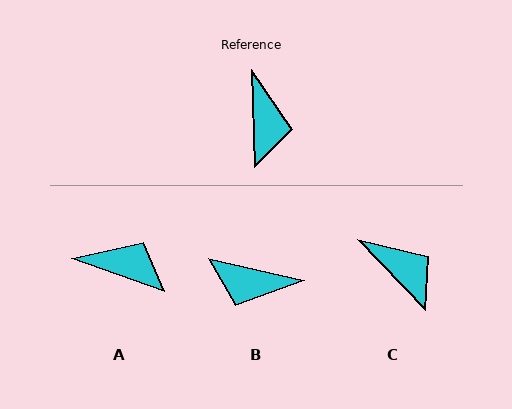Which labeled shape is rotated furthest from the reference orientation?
B, about 105 degrees away.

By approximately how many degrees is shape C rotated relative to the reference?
Approximately 42 degrees counter-clockwise.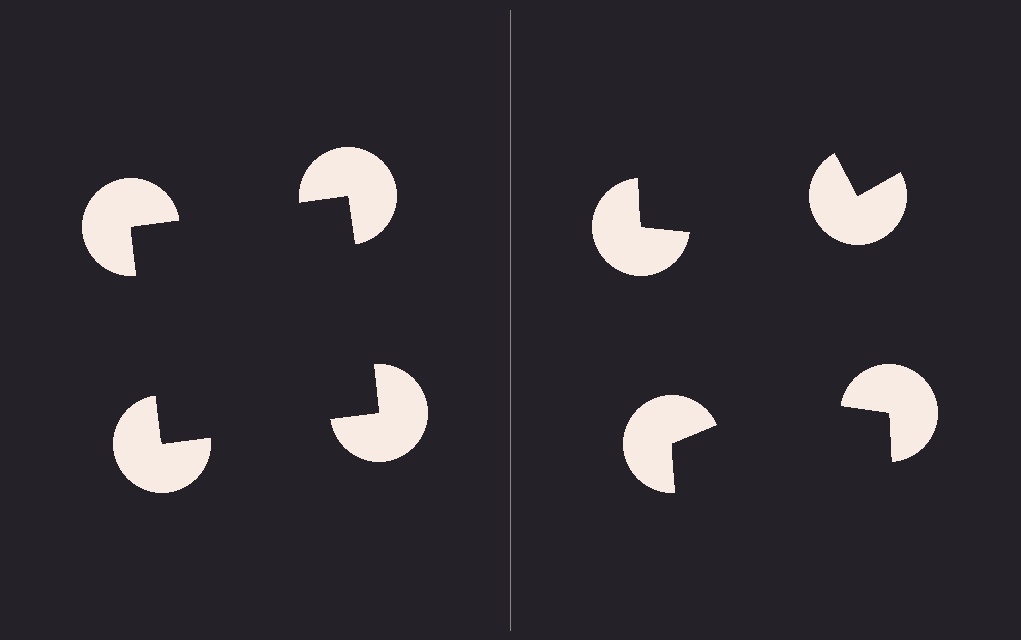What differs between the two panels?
The pac-man discs are positioned identically on both sides; only the wedge orientations differ. On the left they align to a square; on the right they are misaligned.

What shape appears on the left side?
An illusory square.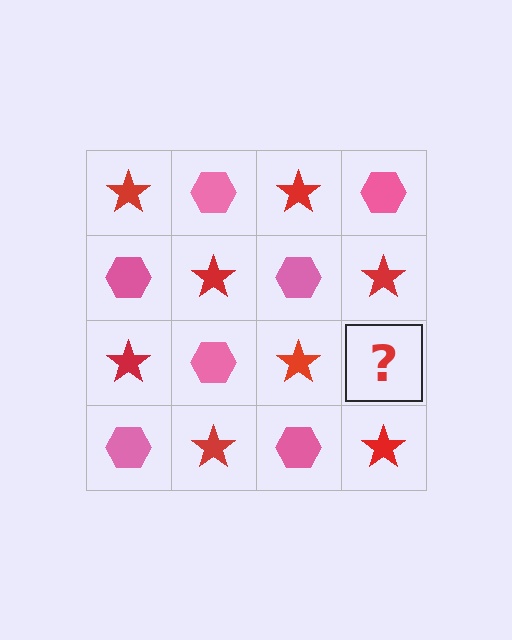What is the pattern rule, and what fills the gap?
The rule is that it alternates red star and pink hexagon in a checkerboard pattern. The gap should be filled with a pink hexagon.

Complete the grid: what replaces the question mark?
The question mark should be replaced with a pink hexagon.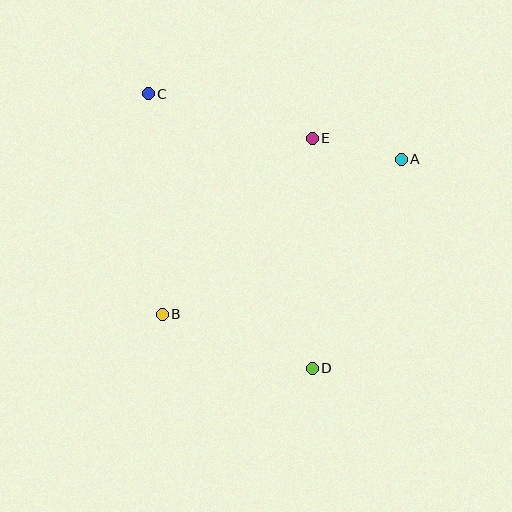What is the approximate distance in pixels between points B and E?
The distance between B and E is approximately 231 pixels.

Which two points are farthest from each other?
Points C and D are farthest from each other.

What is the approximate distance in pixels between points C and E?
The distance between C and E is approximately 170 pixels.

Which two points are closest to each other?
Points A and E are closest to each other.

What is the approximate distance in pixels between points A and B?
The distance between A and B is approximately 285 pixels.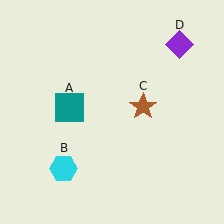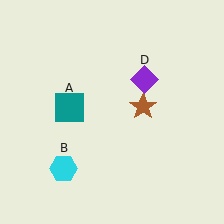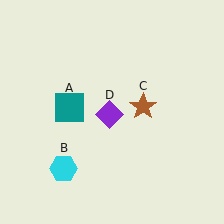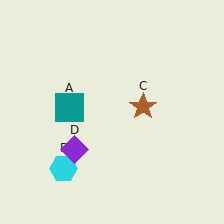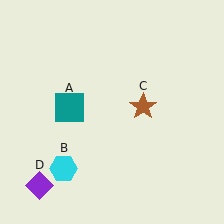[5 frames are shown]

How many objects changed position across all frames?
1 object changed position: purple diamond (object D).